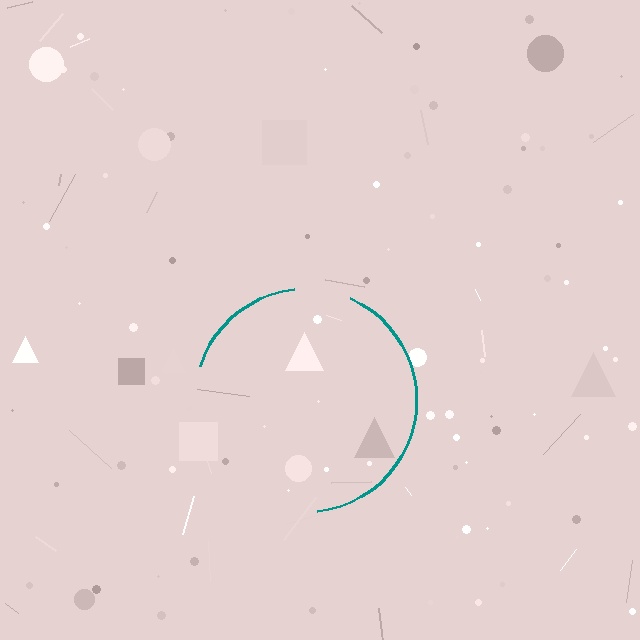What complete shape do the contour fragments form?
The contour fragments form a circle.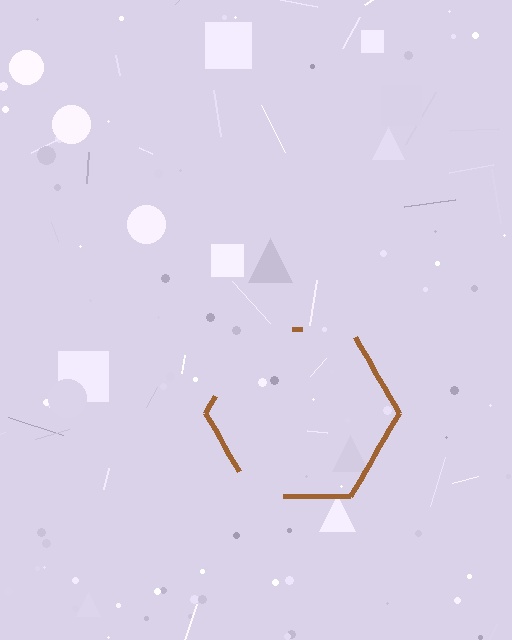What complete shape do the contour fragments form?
The contour fragments form a hexagon.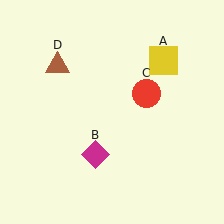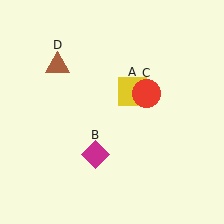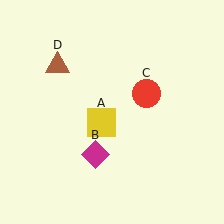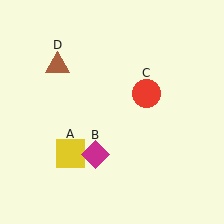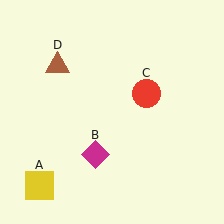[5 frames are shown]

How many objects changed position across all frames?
1 object changed position: yellow square (object A).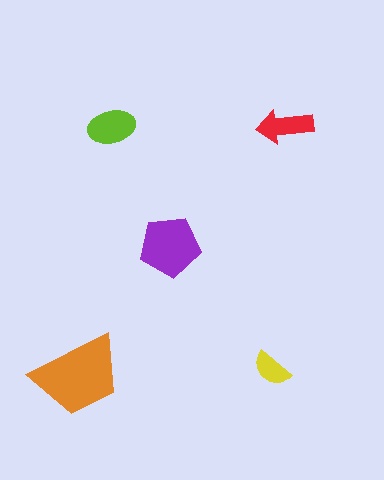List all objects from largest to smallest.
The orange trapezoid, the purple pentagon, the lime ellipse, the red arrow, the yellow semicircle.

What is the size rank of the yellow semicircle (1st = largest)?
5th.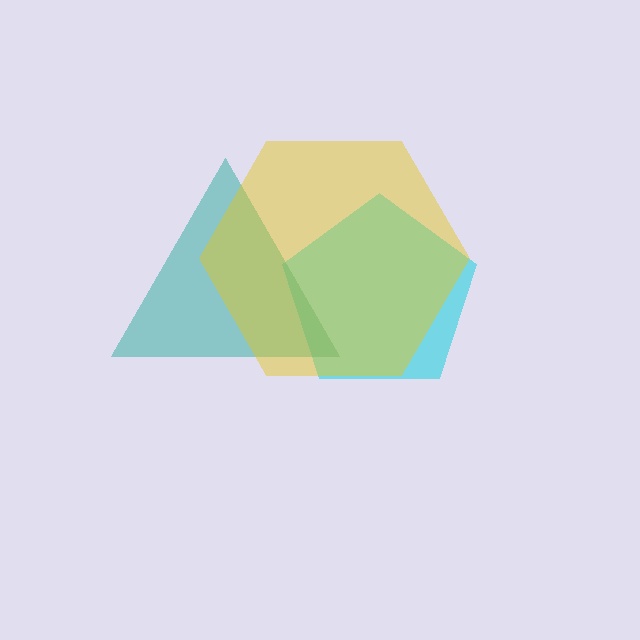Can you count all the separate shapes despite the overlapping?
Yes, there are 3 separate shapes.